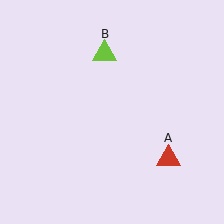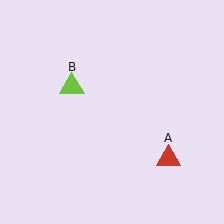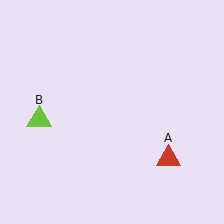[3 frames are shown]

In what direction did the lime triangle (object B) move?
The lime triangle (object B) moved down and to the left.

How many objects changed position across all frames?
1 object changed position: lime triangle (object B).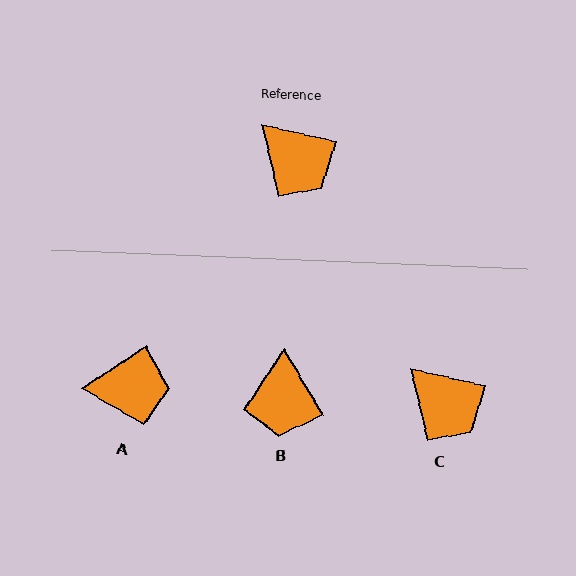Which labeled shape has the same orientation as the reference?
C.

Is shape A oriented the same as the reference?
No, it is off by about 46 degrees.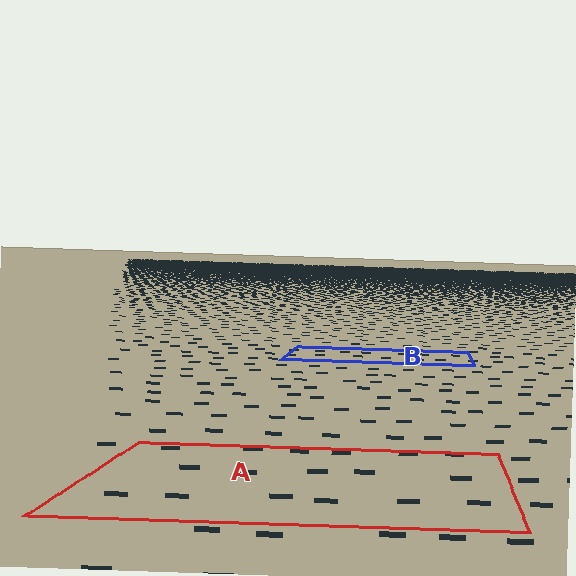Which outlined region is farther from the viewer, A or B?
Region B is farther from the viewer — the texture elements inside it appear smaller and more densely packed.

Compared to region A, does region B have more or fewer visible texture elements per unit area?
Region B has more texture elements per unit area — they are packed more densely because it is farther away.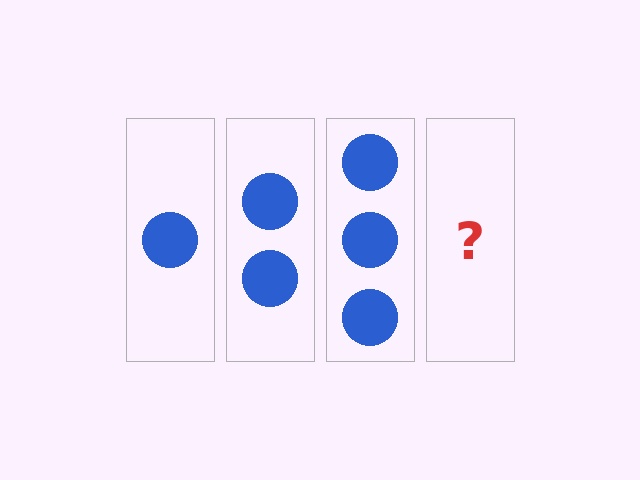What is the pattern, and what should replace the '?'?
The pattern is that each step adds one more circle. The '?' should be 4 circles.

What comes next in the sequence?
The next element should be 4 circles.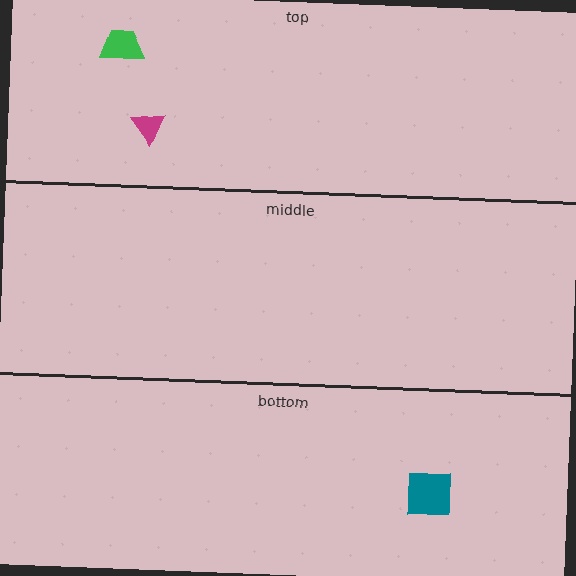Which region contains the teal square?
The bottom region.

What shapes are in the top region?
The green trapezoid, the magenta triangle.